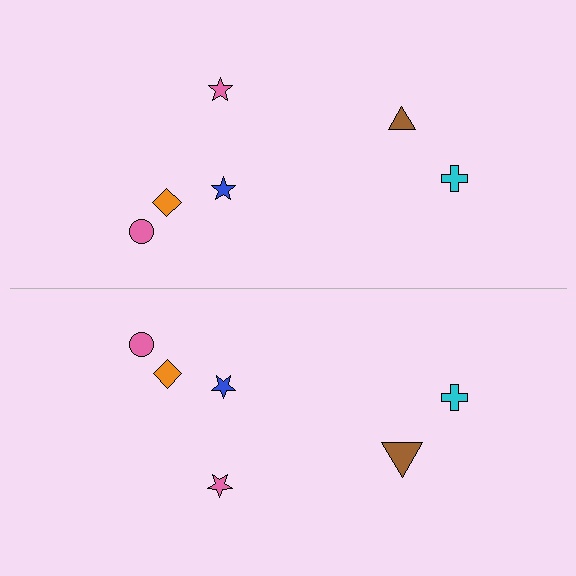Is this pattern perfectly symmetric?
No, the pattern is not perfectly symmetric. The brown triangle on the bottom side has a different size than its mirror counterpart.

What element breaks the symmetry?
The brown triangle on the bottom side has a different size than its mirror counterpart.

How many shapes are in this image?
There are 12 shapes in this image.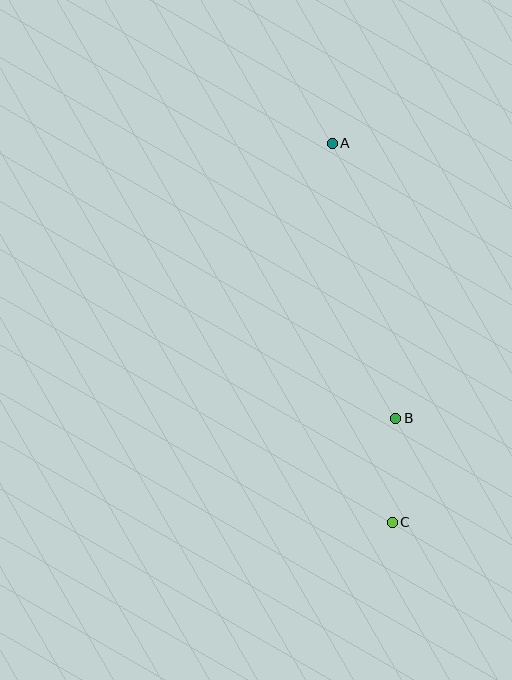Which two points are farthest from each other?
Points A and C are farthest from each other.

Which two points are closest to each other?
Points B and C are closest to each other.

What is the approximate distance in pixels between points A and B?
The distance between A and B is approximately 282 pixels.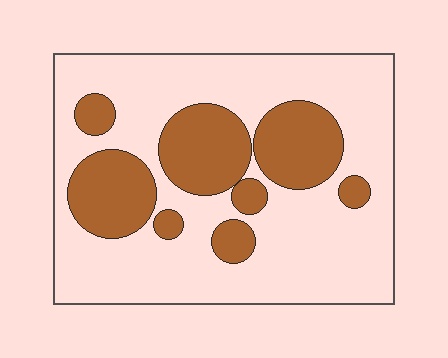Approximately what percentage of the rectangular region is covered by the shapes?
Approximately 30%.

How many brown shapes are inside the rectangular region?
8.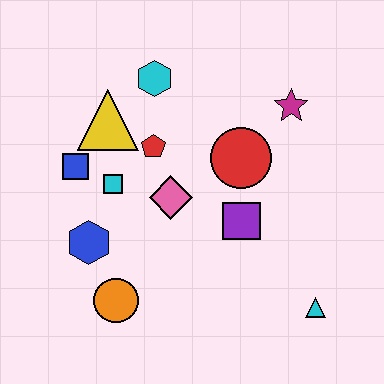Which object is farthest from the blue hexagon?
The magenta star is farthest from the blue hexagon.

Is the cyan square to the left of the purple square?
Yes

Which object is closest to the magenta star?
The red circle is closest to the magenta star.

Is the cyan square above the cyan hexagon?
No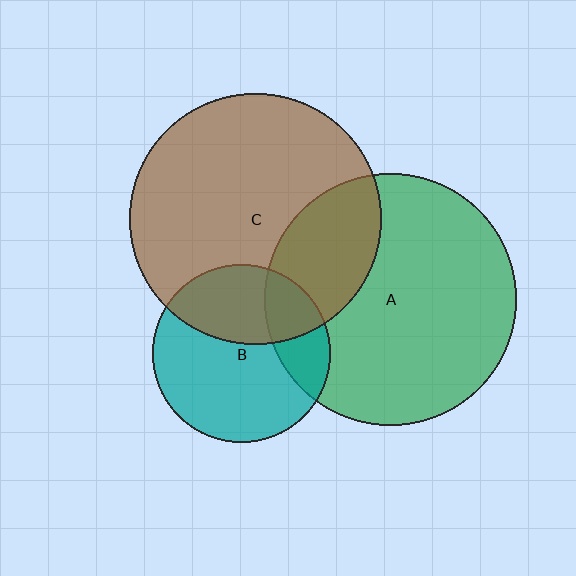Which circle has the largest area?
Circle A (green).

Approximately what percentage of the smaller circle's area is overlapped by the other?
Approximately 20%.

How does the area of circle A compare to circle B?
Approximately 2.0 times.